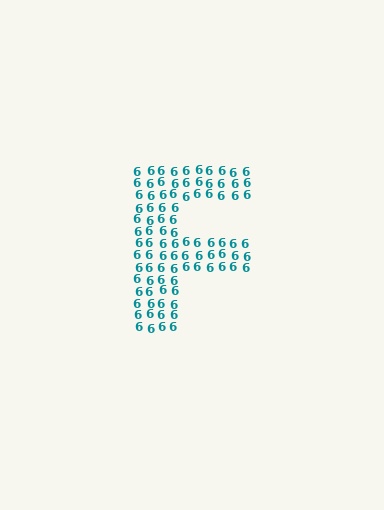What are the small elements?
The small elements are digit 6's.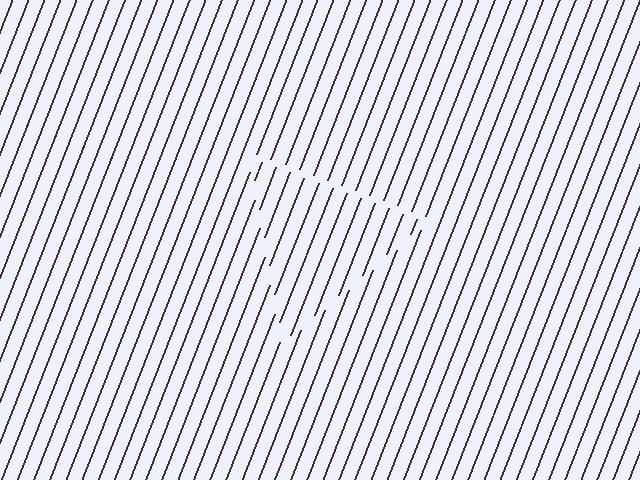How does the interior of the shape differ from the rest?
The interior of the shape contains the same grating, shifted by half a period — the contour is defined by the phase discontinuity where line-ends from the inner and outer gratings abut.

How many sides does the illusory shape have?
3 sides — the line-ends trace a triangle.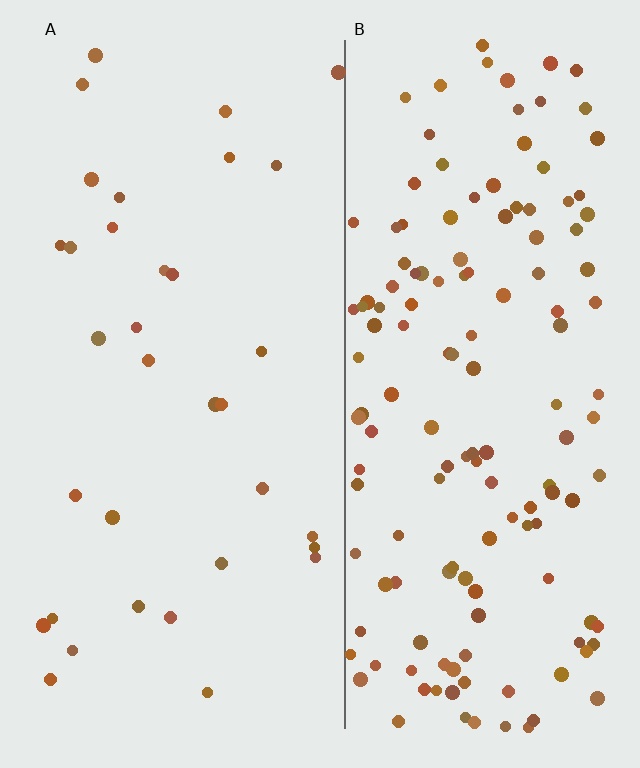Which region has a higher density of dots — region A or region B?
B (the right).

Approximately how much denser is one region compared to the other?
Approximately 4.4× — region B over region A.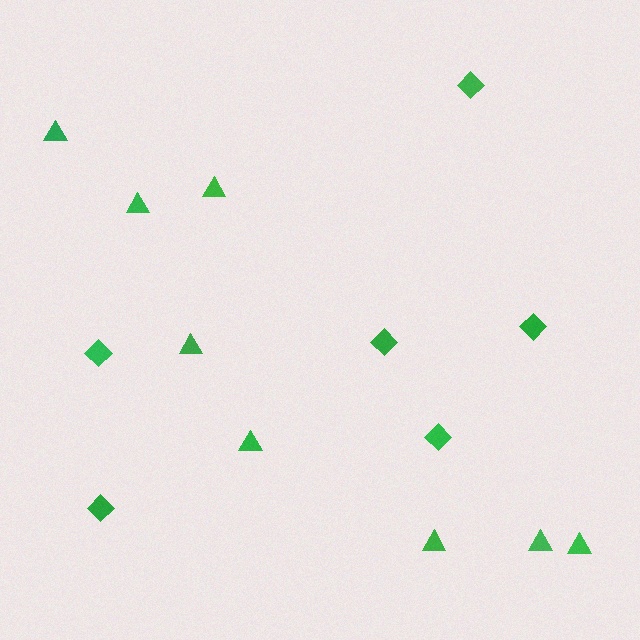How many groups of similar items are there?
There are 2 groups: one group of triangles (8) and one group of diamonds (6).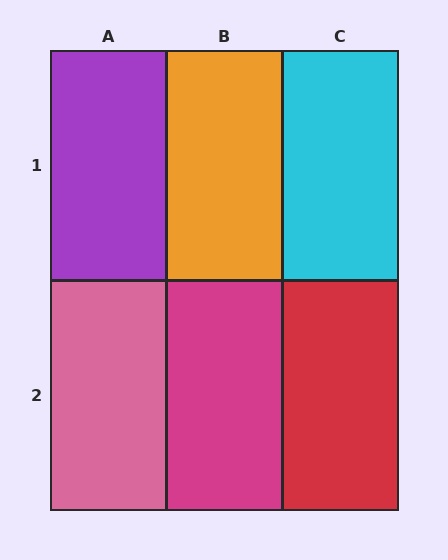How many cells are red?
1 cell is red.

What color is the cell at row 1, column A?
Purple.